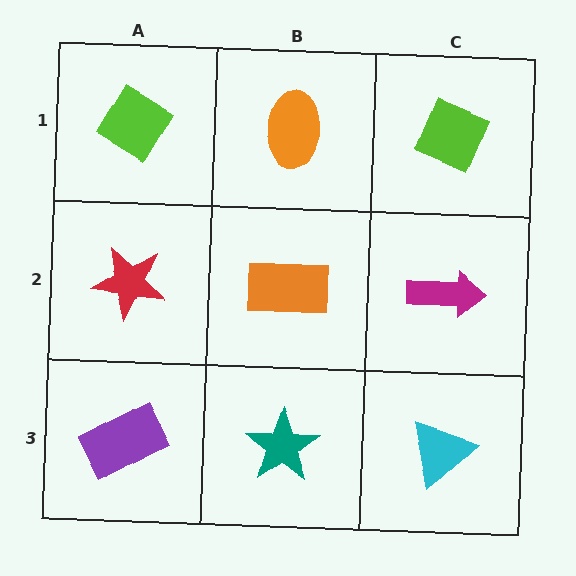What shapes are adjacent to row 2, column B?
An orange ellipse (row 1, column B), a teal star (row 3, column B), a red star (row 2, column A), a magenta arrow (row 2, column C).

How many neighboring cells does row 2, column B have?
4.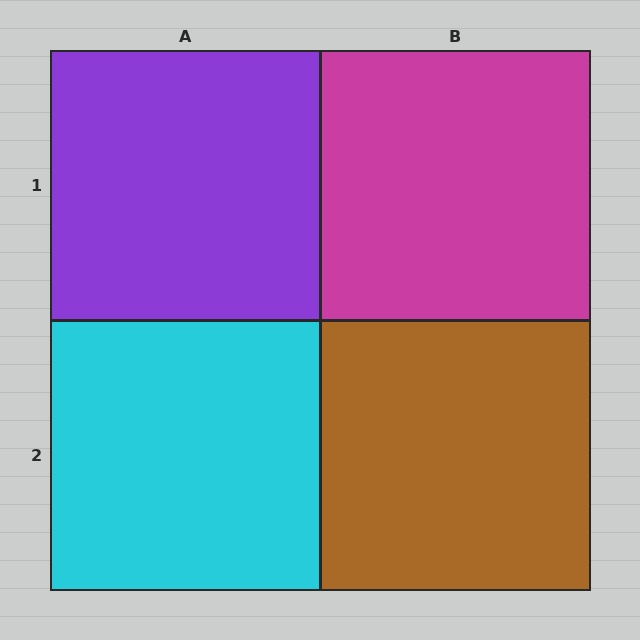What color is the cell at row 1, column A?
Purple.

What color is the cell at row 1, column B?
Magenta.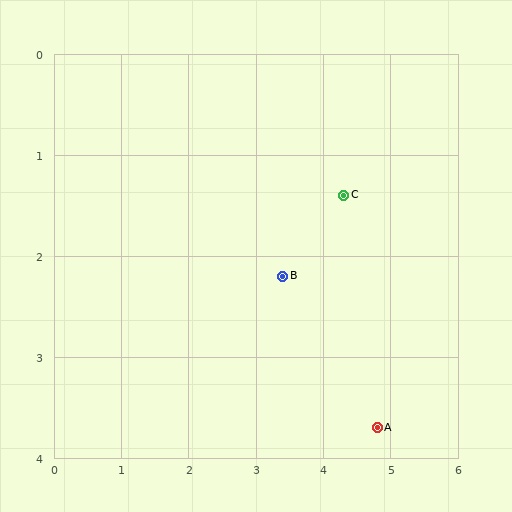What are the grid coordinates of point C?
Point C is at approximately (4.3, 1.4).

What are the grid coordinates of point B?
Point B is at approximately (3.4, 2.2).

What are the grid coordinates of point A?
Point A is at approximately (4.8, 3.7).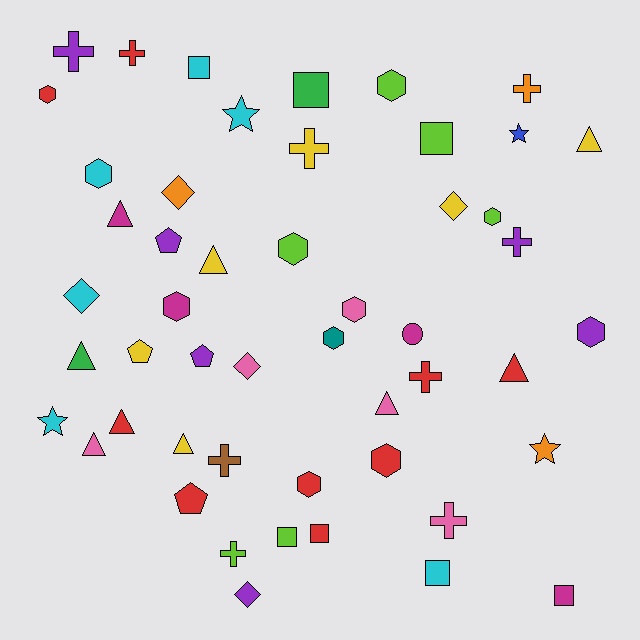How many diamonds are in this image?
There are 5 diamonds.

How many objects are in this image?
There are 50 objects.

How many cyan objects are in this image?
There are 6 cyan objects.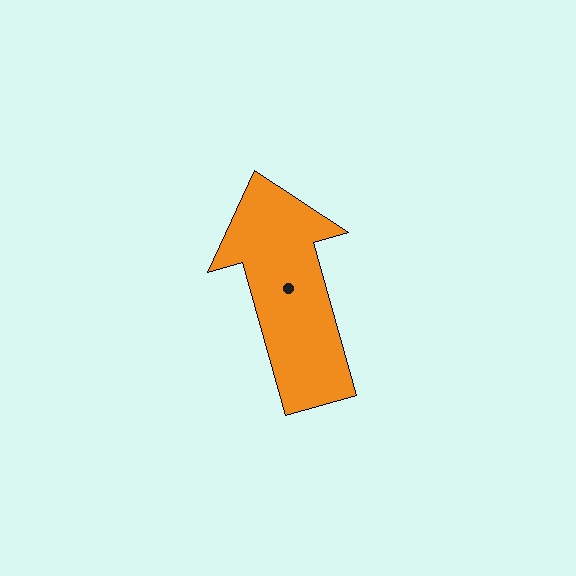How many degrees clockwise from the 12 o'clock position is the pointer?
Approximately 344 degrees.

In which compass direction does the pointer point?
North.